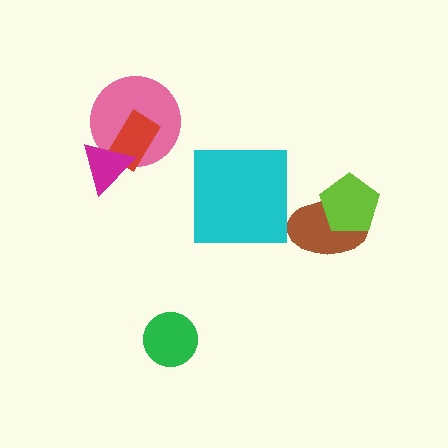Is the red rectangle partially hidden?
Yes, it is partially covered by another shape.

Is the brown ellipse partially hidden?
Yes, it is partially covered by another shape.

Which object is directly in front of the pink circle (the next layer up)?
The red rectangle is directly in front of the pink circle.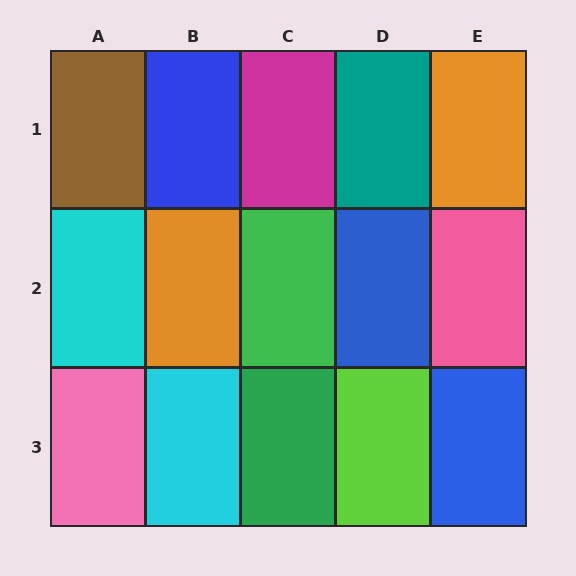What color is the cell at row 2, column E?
Pink.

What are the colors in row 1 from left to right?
Brown, blue, magenta, teal, orange.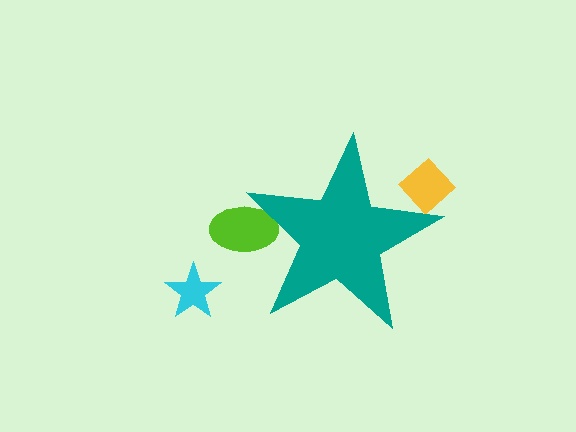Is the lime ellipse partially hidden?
Yes, the lime ellipse is partially hidden behind the teal star.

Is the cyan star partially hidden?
No, the cyan star is fully visible.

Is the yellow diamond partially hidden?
Yes, the yellow diamond is partially hidden behind the teal star.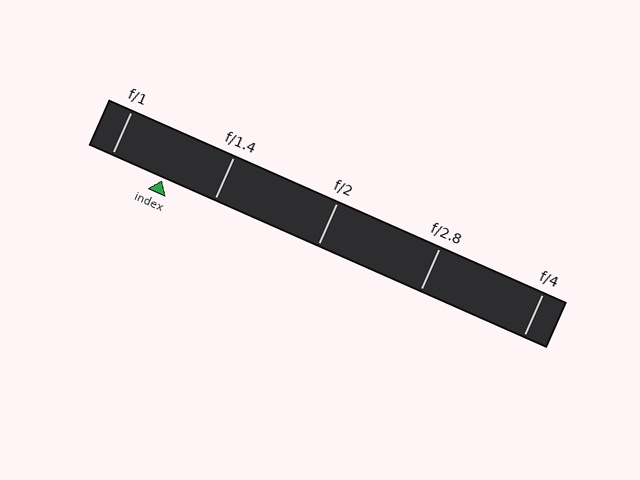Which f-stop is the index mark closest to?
The index mark is closest to f/1.4.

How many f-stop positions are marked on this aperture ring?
There are 5 f-stop positions marked.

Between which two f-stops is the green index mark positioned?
The index mark is between f/1 and f/1.4.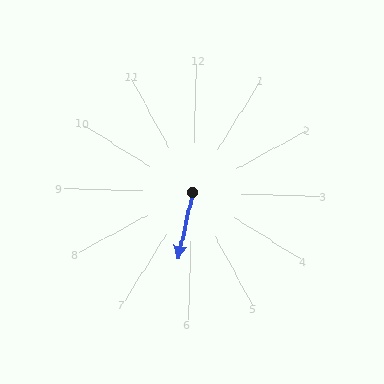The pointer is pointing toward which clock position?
Roughly 6 o'clock.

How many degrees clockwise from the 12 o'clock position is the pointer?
Approximately 191 degrees.